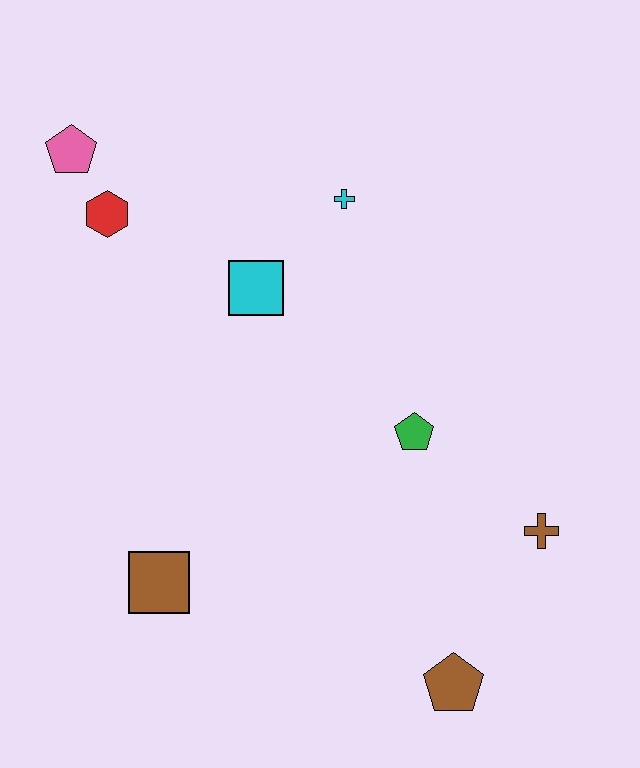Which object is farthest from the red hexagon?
The brown pentagon is farthest from the red hexagon.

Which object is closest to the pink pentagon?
The red hexagon is closest to the pink pentagon.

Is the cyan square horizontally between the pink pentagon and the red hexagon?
No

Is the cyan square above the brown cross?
Yes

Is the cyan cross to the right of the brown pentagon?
No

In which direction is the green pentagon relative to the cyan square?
The green pentagon is to the right of the cyan square.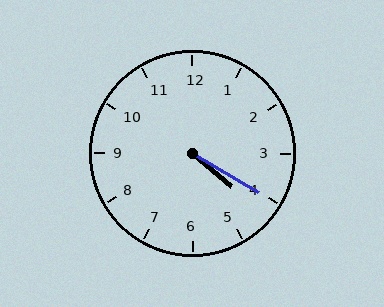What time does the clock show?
4:20.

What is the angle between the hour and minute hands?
Approximately 10 degrees.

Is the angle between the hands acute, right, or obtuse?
It is acute.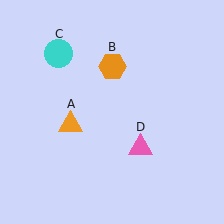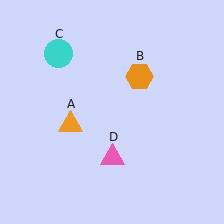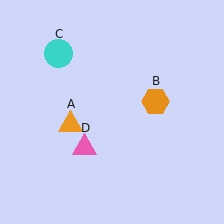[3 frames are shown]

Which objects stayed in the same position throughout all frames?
Orange triangle (object A) and cyan circle (object C) remained stationary.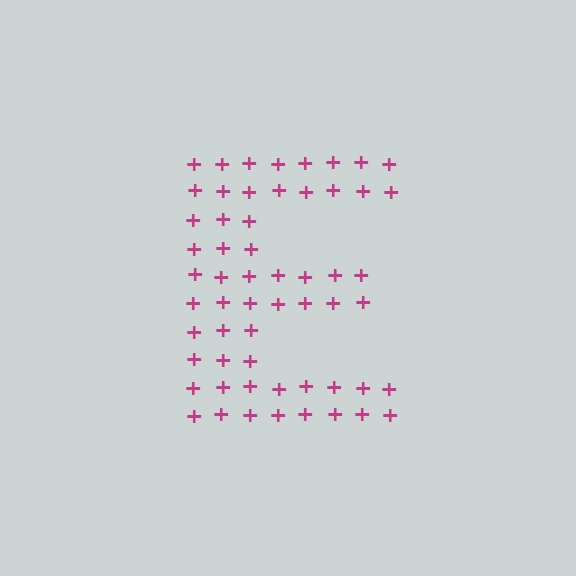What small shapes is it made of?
It is made of small plus signs.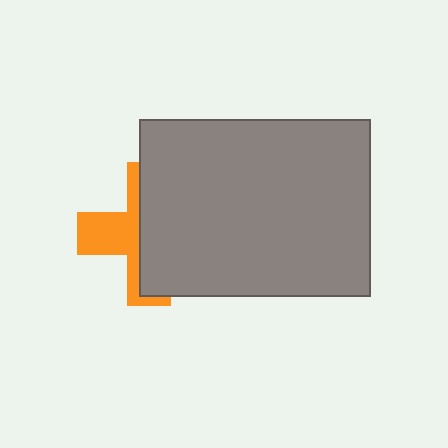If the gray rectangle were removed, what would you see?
You would see the complete orange cross.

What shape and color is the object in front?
The object in front is a gray rectangle.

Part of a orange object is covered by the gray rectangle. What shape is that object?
It is a cross.